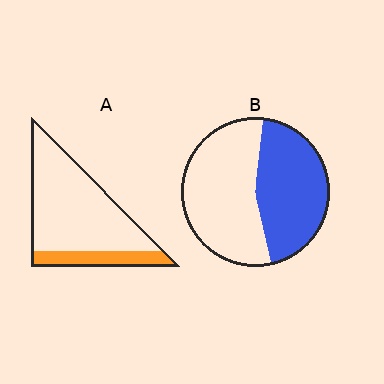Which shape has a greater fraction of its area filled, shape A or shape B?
Shape B.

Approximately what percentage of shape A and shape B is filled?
A is approximately 20% and B is approximately 45%.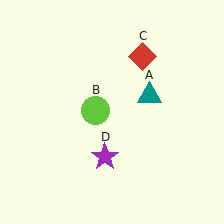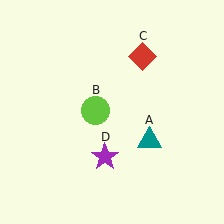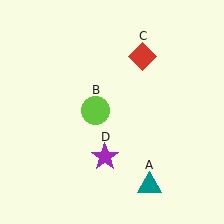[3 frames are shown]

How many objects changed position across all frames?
1 object changed position: teal triangle (object A).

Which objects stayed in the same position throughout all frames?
Lime circle (object B) and red diamond (object C) and purple star (object D) remained stationary.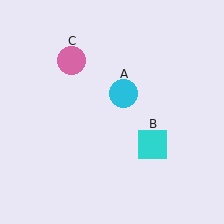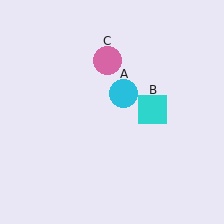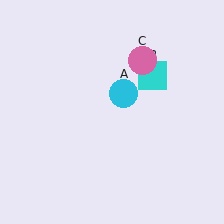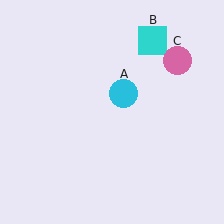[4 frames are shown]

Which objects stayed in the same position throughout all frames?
Cyan circle (object A) remained stationary.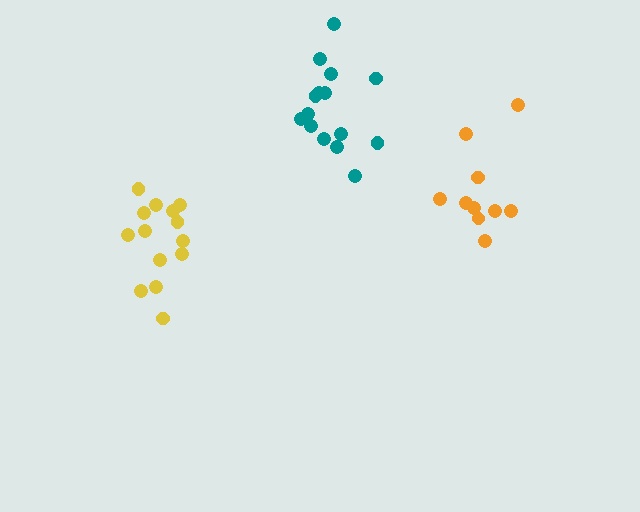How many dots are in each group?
Group 1: 15 dots, Group 2: 10 dots, Group 3: 14 dots (39 total).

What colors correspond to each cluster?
The clusters are colored: teal, orange, yellow.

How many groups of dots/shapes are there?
There are 3 groups.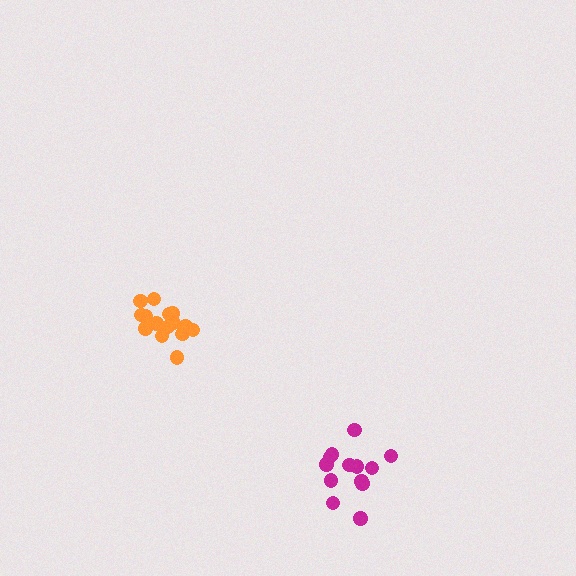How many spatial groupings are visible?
There are 2 spatial groupings.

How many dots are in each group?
Group 1: 15 dots, Group 2: 13 dots (28 total).